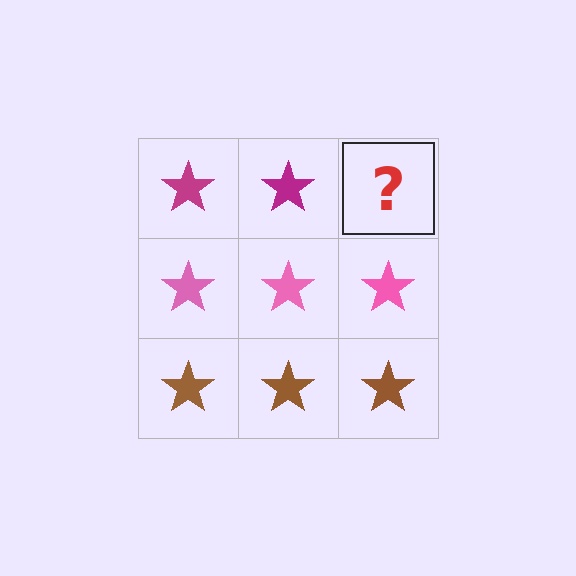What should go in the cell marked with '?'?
The missing cell should contain a magenta star.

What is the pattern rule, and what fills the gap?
The rule is that each row has a consistent color. The gap should be filled with a magenta star.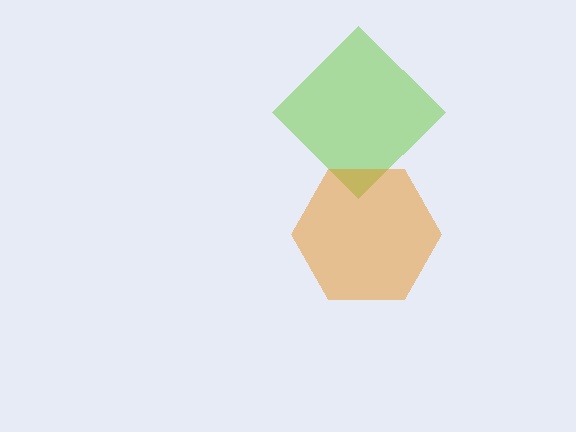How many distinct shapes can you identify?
There are 2 distinct shapes: a lime diamond, an orange hexagon.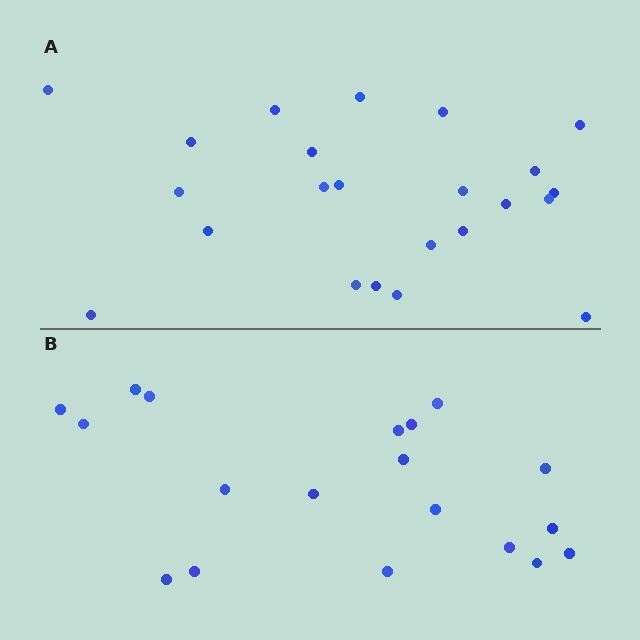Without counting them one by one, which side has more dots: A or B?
Region A (the top region) has more dots.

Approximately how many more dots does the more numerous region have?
Region A has about 4 more dots than region B.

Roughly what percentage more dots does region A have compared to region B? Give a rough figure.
About 20% more.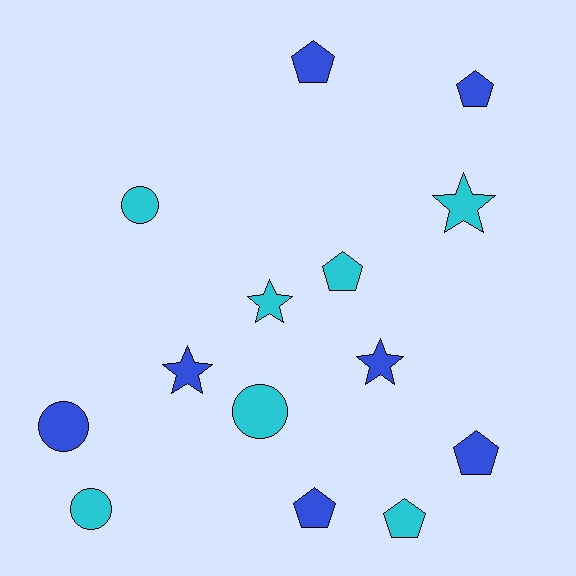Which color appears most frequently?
Cyan, with 7 objects.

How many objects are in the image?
There are 14 objects.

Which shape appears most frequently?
Pentagon, with 6 objects.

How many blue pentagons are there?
There are 4 blue pentagons.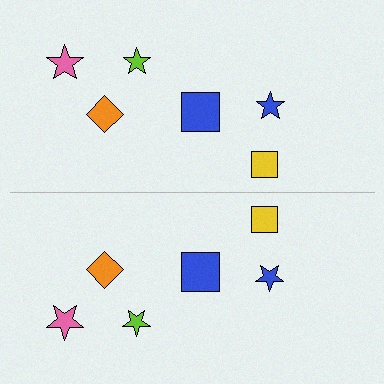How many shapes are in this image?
There are 12 shapes in this image.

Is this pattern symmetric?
Yes, this pattern has bilateral (reflection) symmetry.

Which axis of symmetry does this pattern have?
The pattern has a horizontal axis of symmetry running through the center of the image.